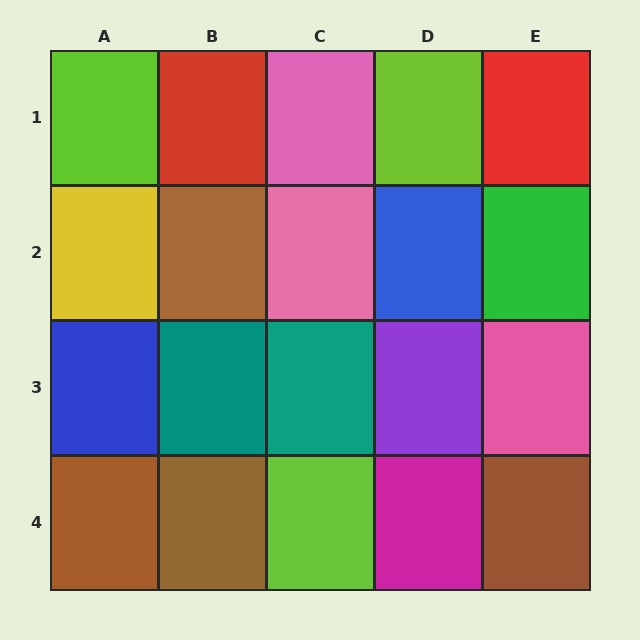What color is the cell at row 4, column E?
Brown.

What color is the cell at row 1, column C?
Pink.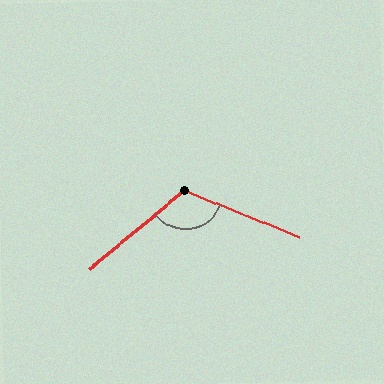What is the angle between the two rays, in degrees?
Approximately 119 degrees.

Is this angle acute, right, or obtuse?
It is obtuse.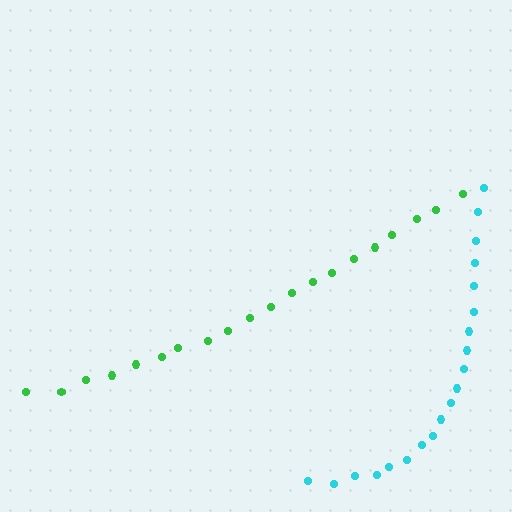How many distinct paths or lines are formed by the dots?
There are 2 distinct paths.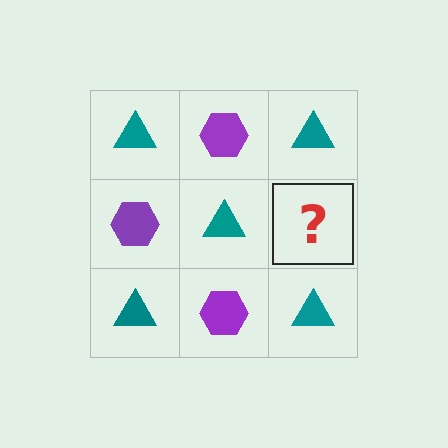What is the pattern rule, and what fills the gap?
The rule is that it alternates teal triangle and purple hexagon in a checkerboard pattern. The gap should be filled with a purple hexagon.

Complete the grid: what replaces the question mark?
The question mark should be replaced with a purple hexagon.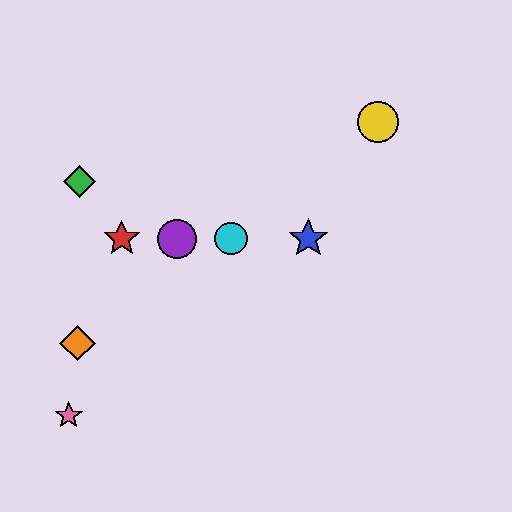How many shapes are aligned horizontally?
4 shapes (the red star, the blue star, the purple circle, the cyan circle) are aligned horizontally.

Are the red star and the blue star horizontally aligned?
Yes, both are at y≈239.